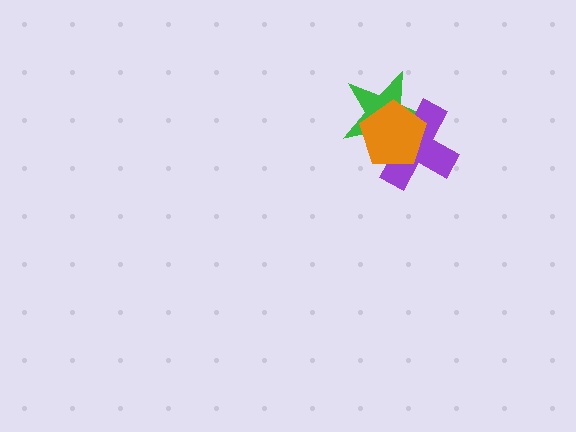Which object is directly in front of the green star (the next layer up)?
The purple cross is directly in front of the green star.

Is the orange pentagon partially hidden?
No, no other shape covers it.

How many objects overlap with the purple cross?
2 objects overlap with the purple cross.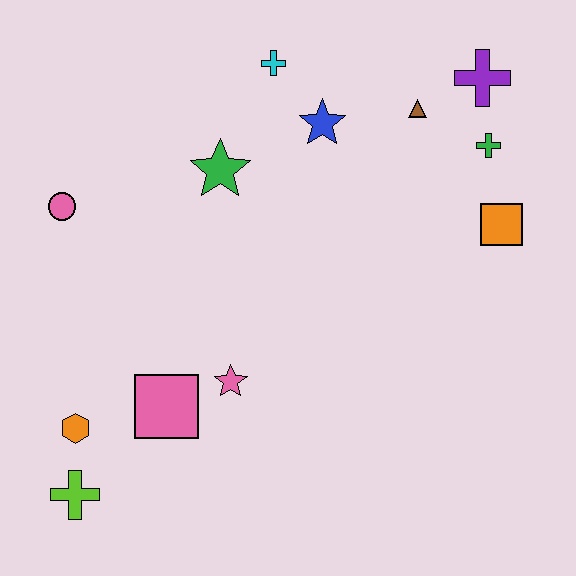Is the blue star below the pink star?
No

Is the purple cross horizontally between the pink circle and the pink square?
No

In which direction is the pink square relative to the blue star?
The pink square is below the blue star.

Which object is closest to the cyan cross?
The blue star is closest to the cyan cross.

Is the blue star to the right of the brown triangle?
No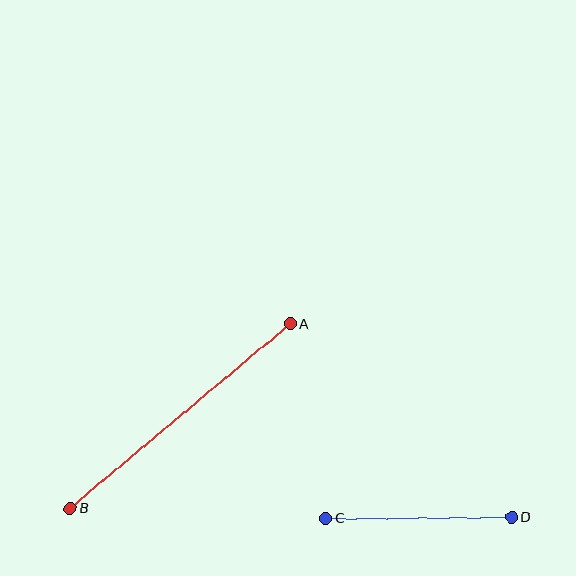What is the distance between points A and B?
The distance is approximately 287 pixels.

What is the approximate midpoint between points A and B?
The midpoint is at approximately (180, 416) pixels.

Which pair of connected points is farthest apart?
Points A and B are farthest apart.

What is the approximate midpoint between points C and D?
The midpoint is at approximately (419, 517) pixels.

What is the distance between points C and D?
The distance is approximately 186 pixels.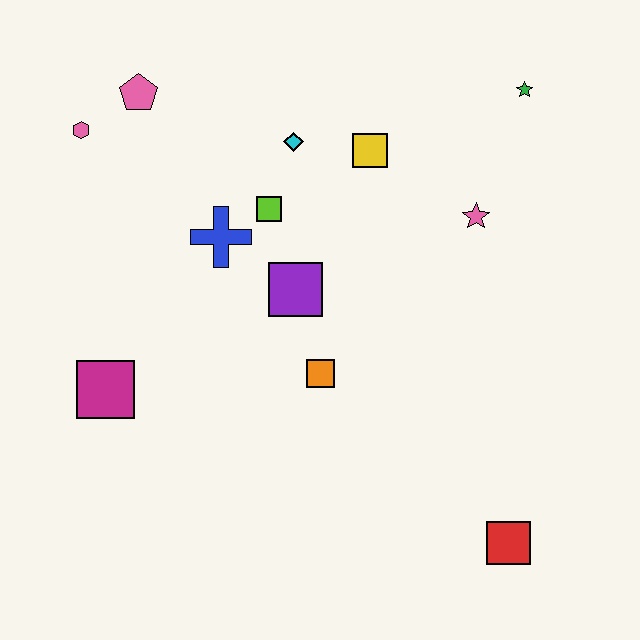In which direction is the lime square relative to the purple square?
The lime square is above the purple square.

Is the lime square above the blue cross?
Yes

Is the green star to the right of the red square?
Yes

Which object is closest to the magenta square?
The blue cross is closest to the magenta square.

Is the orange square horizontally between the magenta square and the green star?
Yes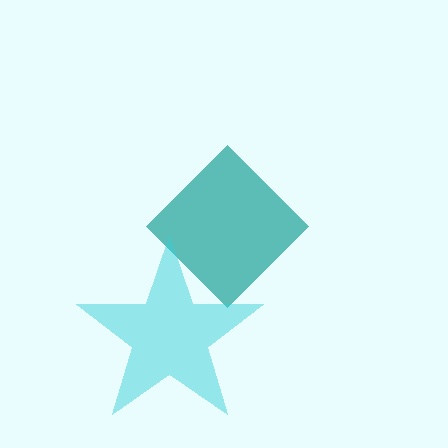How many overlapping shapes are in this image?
There are 2 overlapping shapes in the image.